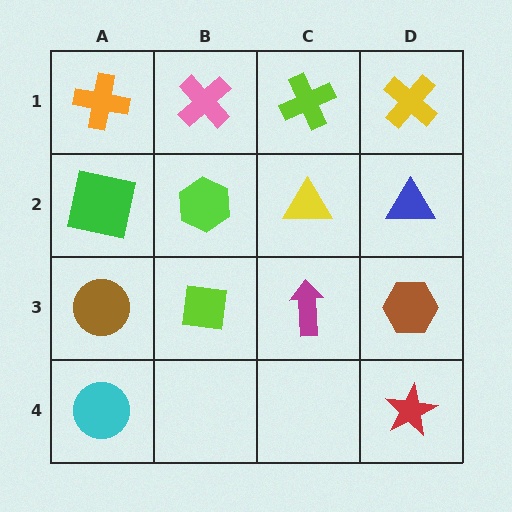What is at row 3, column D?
A brown hexagon.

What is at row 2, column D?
A blue triangle.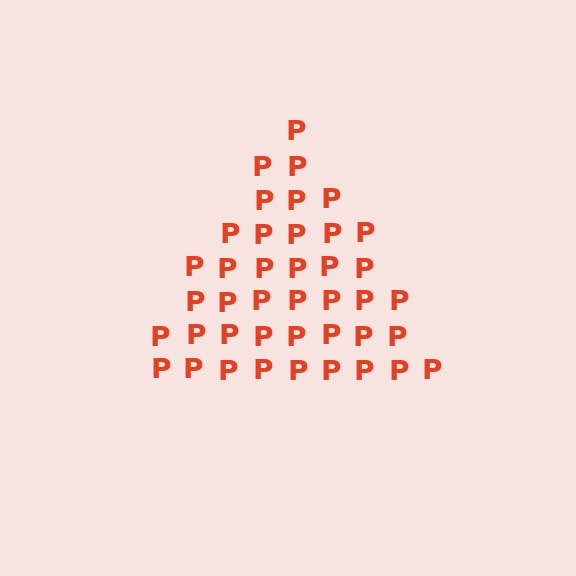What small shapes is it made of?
It is made of small letter P's.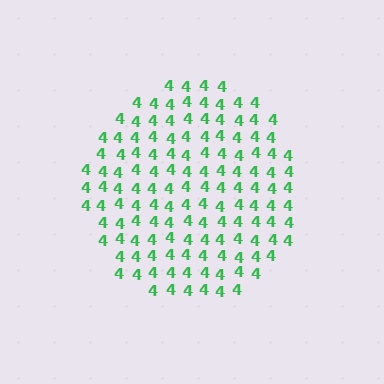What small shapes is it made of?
It is made of small digit 4's.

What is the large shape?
The large shape is a circle.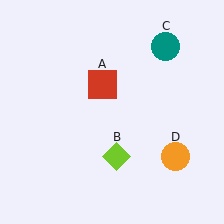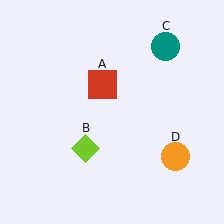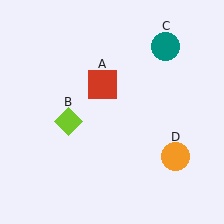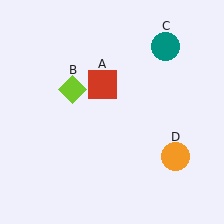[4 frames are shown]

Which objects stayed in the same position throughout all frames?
Red square (object A) and teal circle (object C) and orange circle (object D) remained stationary.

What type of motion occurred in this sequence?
The lime diamond (object B) rotated clockwise around the center of the scene.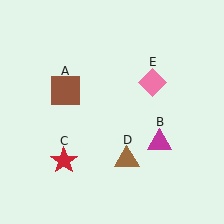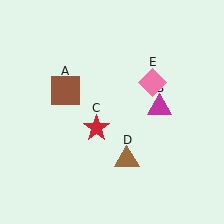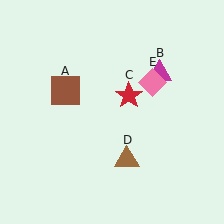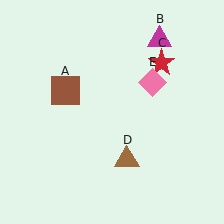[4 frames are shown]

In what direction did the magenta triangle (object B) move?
The magenta triangle (object B) moved up.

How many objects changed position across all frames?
2 objects changed position: magenta triangle (object B), red star (object C).